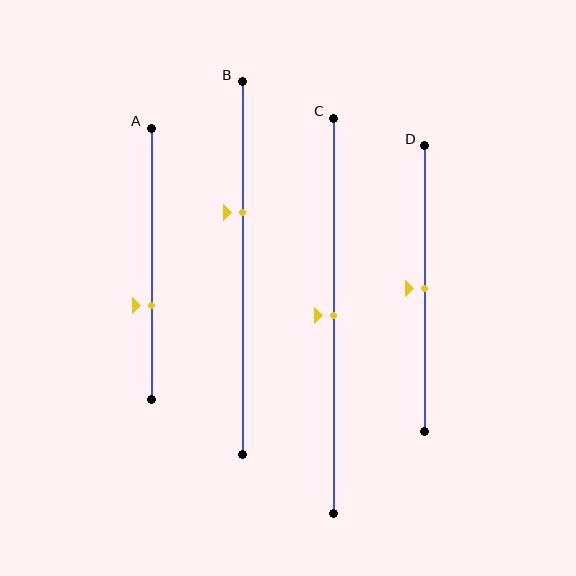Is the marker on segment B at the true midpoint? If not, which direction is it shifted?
No, the marker on segment B is shifted upward by about 15% of the segment length.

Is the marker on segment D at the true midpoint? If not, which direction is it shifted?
Yes, the marker on segment D is at the true midpoint.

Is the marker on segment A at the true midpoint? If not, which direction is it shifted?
No, the marker on segment A is shifted downward by about 15% of the segment length.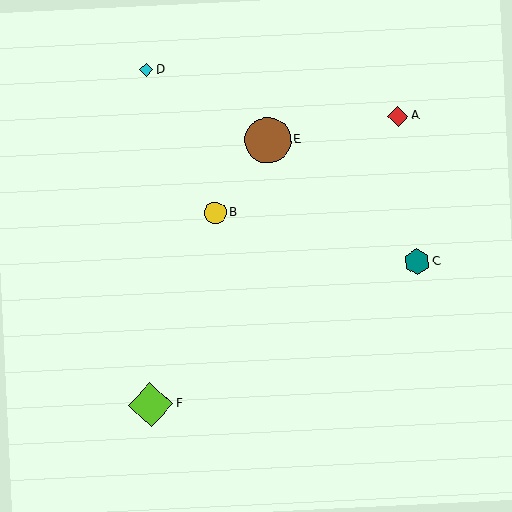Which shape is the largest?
The brown circle (labeled E) is the largest.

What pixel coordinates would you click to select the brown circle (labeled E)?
Click at (268, 140) to select the brown circle E.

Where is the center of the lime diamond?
The center of the lime diamond is at (151, 405).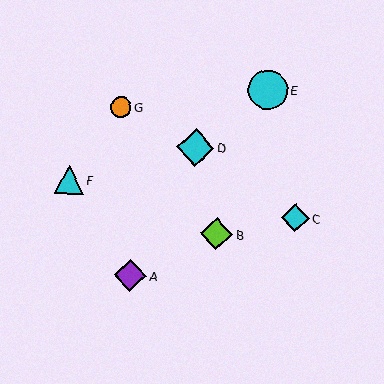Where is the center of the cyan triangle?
The center of the cyan triangle is at (69, 179).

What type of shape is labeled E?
Shape E is a cyan circle.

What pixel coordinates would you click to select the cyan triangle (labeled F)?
Click at (69, 179) to select the cyan triangle F.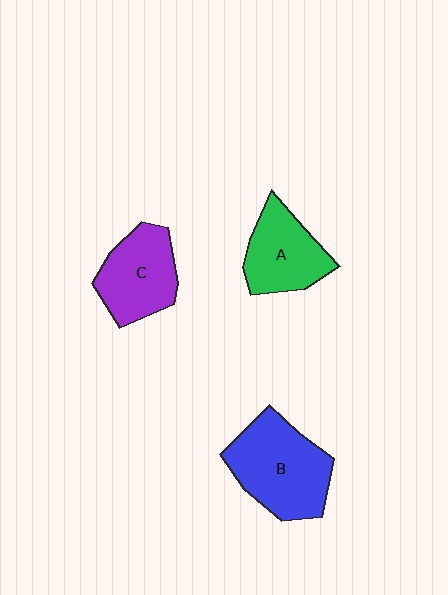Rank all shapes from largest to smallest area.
From largest to smallest: B (blue), C (purple), A (green).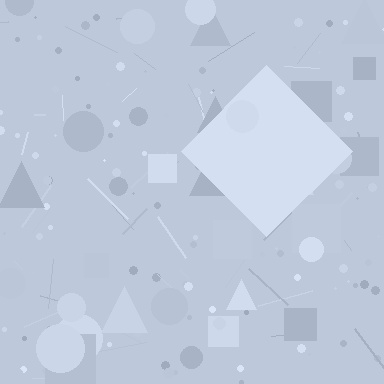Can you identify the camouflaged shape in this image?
The camouflaged shape is a diamond.